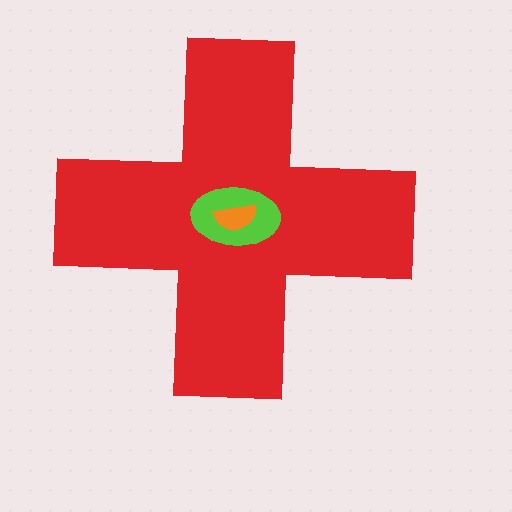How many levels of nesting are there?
3.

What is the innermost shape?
The orange semicircle.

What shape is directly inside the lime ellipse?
The orange semicircle.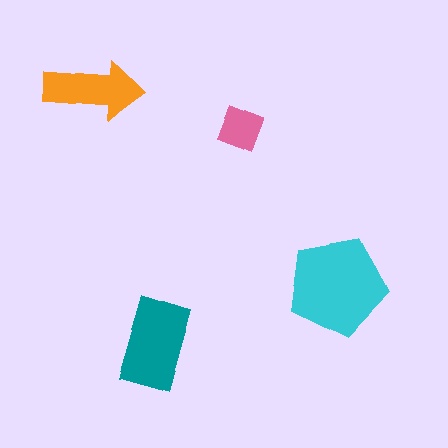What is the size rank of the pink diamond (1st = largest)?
4th.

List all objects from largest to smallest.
The cyan pentagon, the teal rectangle, the orange arrow, the pink diamond.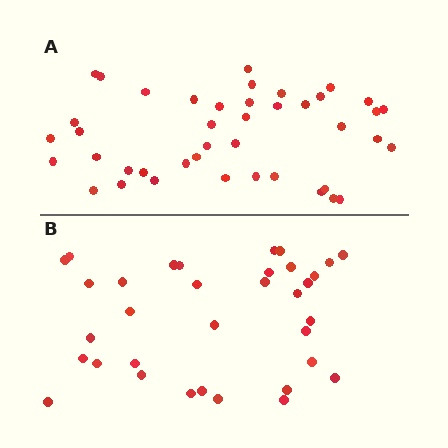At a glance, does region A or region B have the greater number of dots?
Region A (the top region) has more dots.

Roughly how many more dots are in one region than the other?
Region A has roughly 8 or so more dots than region B.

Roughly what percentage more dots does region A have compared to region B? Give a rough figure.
About 25% more.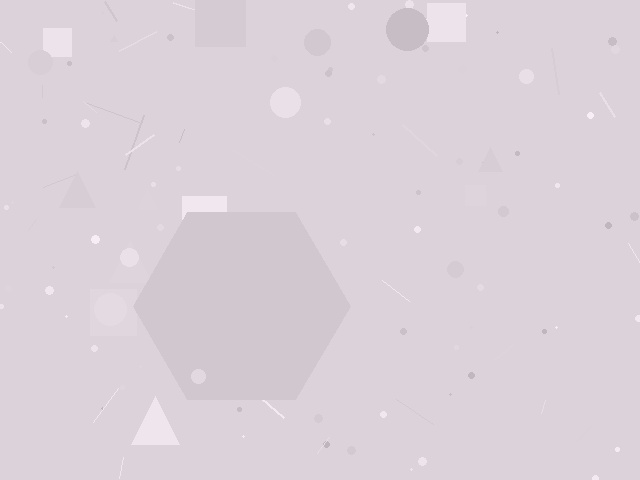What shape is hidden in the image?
A hexagon is hidden in the image.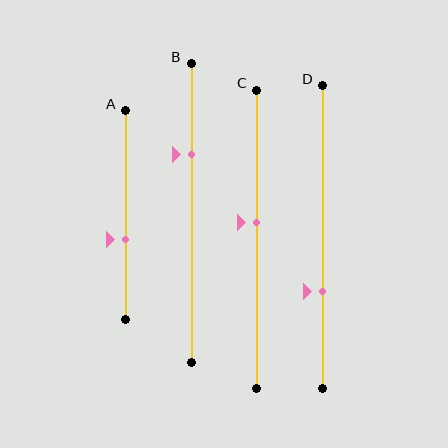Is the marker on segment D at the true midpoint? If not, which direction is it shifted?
No, the marker on segment D is shifted downward by about 18% of the segment length.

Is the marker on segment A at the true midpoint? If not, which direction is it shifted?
No, the marker on segment A is shifted downward by about 12% of the segment length.